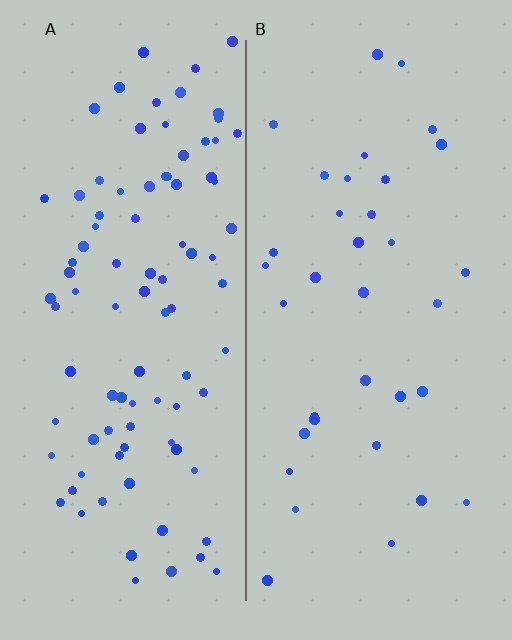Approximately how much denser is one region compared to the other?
Approximately 2.7× — region A over region B.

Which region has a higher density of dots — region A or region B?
A (the left).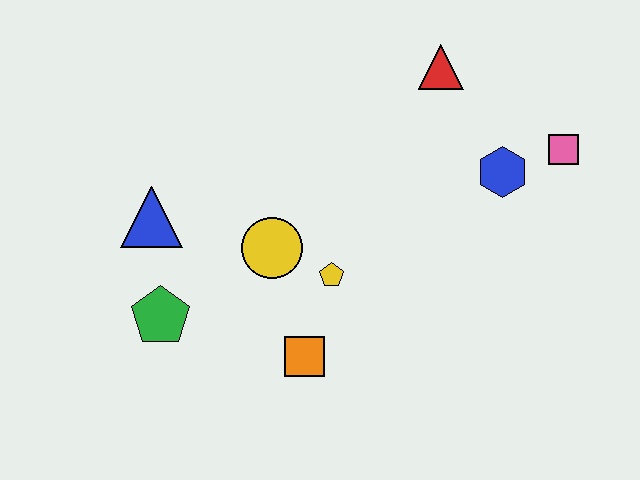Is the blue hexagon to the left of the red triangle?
No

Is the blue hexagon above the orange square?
Yes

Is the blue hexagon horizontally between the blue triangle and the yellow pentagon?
No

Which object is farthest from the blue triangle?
The pink square is farthest from the blue triangle.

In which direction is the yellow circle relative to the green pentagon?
The yellow circle is to the right of the green pentagon.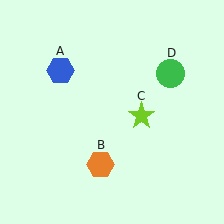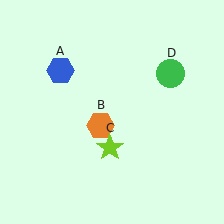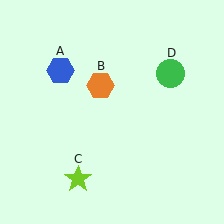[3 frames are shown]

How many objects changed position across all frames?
2 objects changed position: orange hexagon (object B), lime star (object C).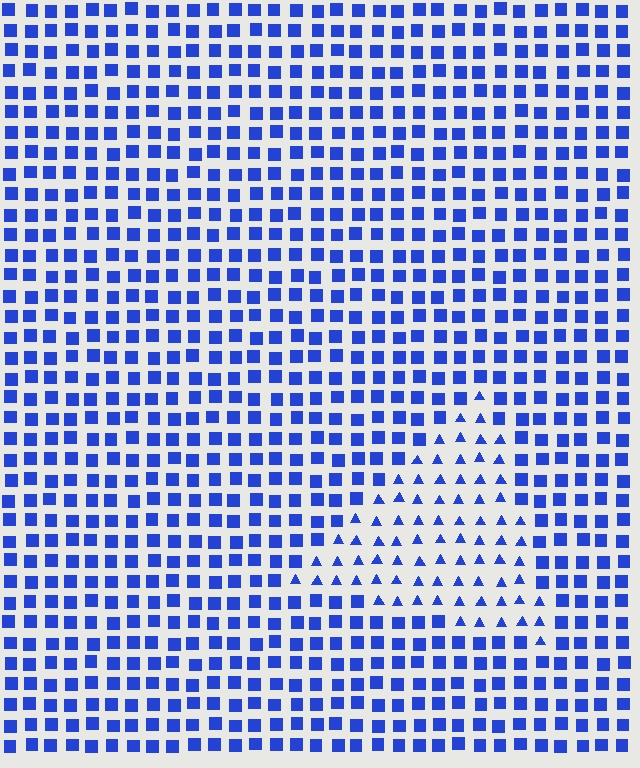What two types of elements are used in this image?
The image uses triangles inside the triangle region and squares outside it.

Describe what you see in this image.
The image is filled with small blue elements arranged in a uniform grid. A triangle-shaped region contains triangles, while the surrounding area contains squares. The boundary is defined purely by the change in element shape.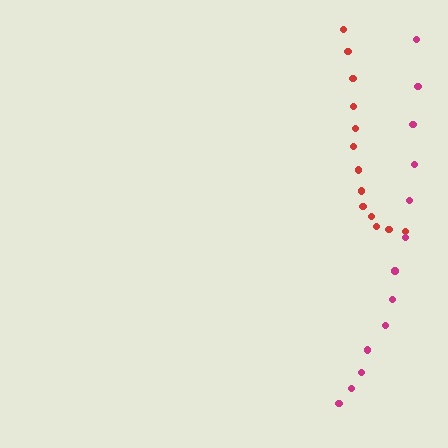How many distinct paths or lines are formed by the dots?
There are 2 distinct paths.